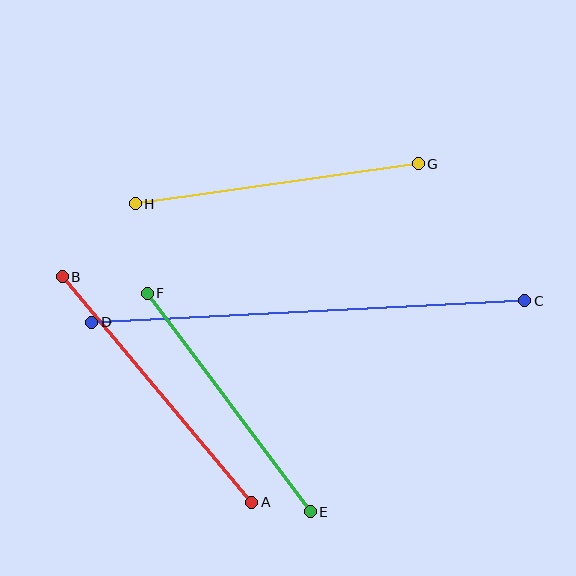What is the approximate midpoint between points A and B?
The midpoint is at approximately (157, 389) pixels.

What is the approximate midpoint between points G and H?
The midpoint is at approximately (277, 184) pixels.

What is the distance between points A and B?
The distance is approximately 295 pixels.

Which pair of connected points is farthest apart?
Points C and D are farthest apart.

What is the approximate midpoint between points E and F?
The midpoint is at approximately (229, 403) pixels.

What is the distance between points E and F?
The distance is approximately 273 pixels.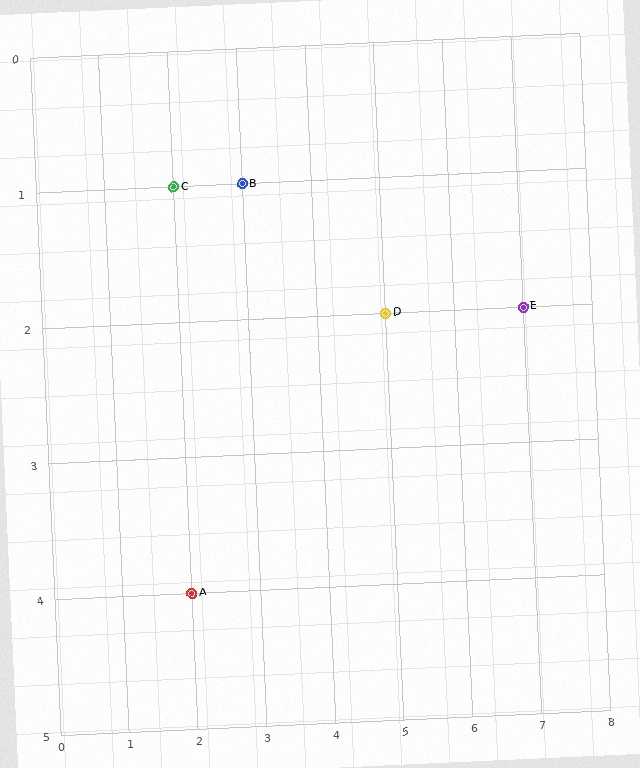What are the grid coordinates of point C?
Point C is at grid coordinates (2, 1).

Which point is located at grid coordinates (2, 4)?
Point A is at (2, 4).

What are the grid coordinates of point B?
Point B is at grid coordinates (3, 1).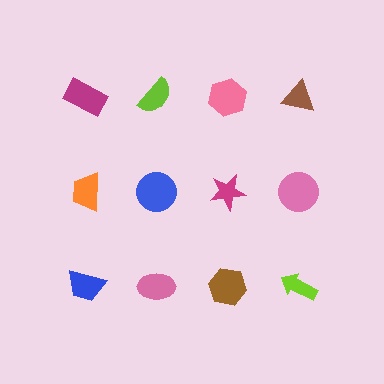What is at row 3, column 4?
A lime arrow.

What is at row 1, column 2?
A lime semicircle.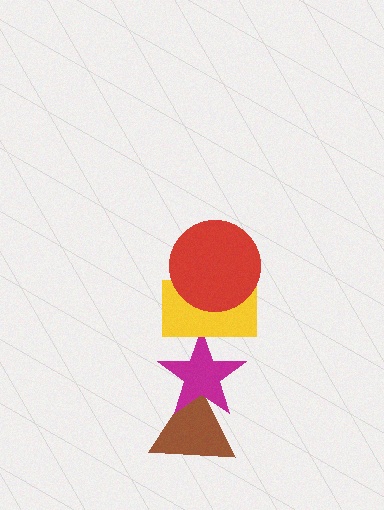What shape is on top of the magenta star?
The yellow rectangle is on top of the magenta star.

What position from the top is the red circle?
The red circle is 1st from the top.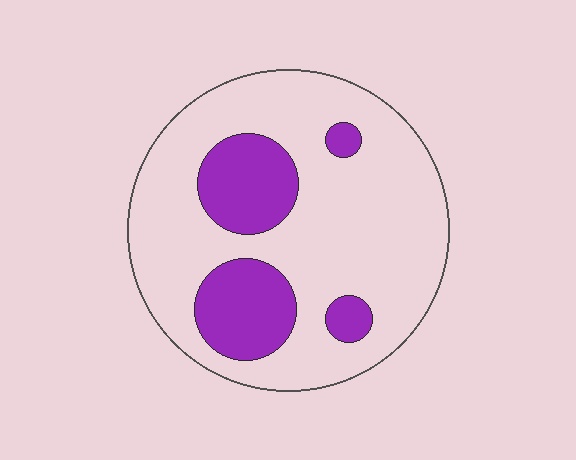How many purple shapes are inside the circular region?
4.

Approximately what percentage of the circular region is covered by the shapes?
Approximately 25%.